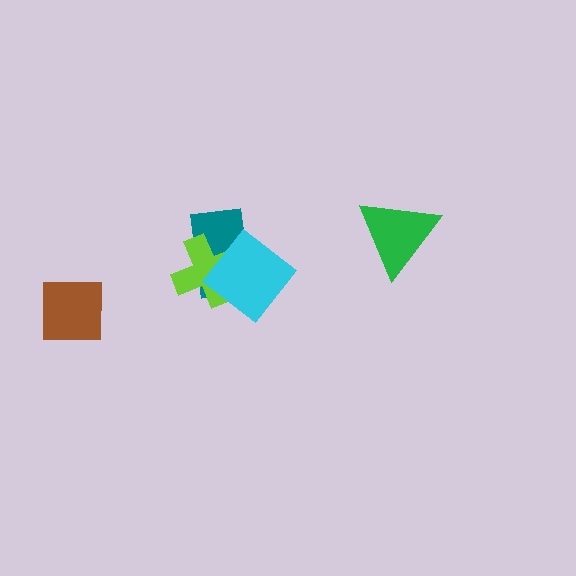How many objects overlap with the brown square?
0 objects overlap with the brown square.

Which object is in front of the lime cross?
The cyan diamond is in front of the lime cross.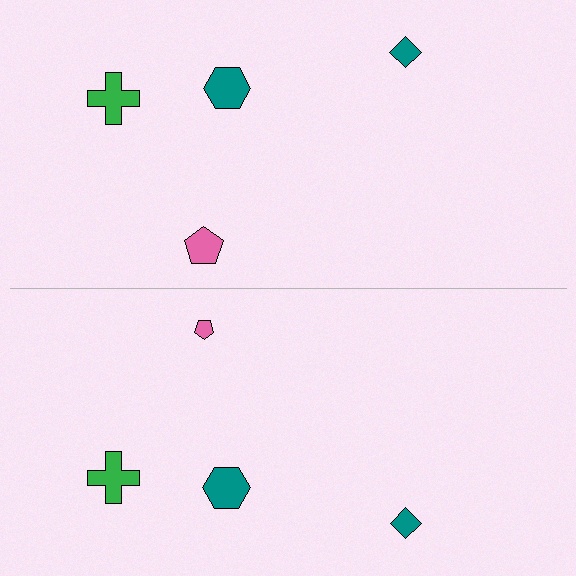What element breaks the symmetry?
The pink pentagon on the bottom side has a different size than its mirror counterpart.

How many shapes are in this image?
There are 8 shapes in this image.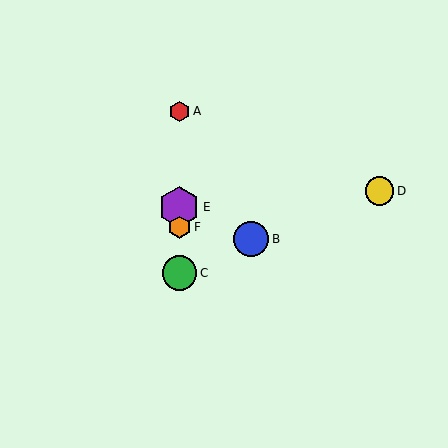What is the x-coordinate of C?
Object C is at x≈179.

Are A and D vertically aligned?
No, A is at x≈179 and D is at x≈379.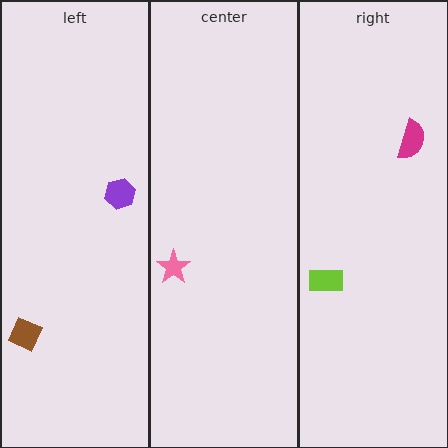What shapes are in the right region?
The magenta semicircle, the lime rectangle.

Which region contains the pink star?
The center region.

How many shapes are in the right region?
2.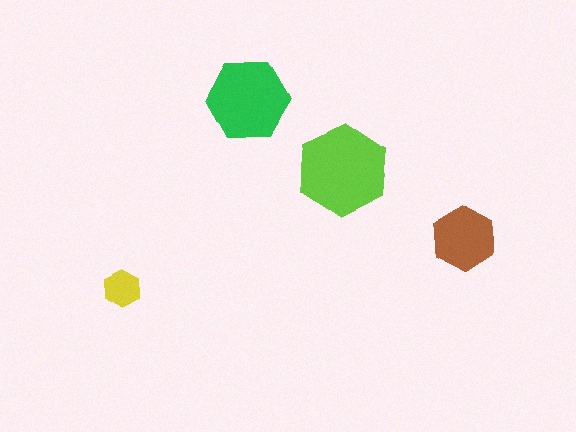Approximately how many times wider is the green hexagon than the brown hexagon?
About 1.5 times wider.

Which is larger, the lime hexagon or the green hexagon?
The lime one.